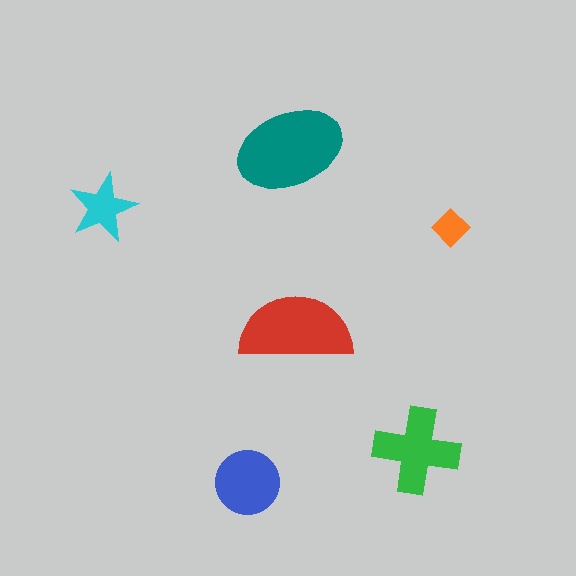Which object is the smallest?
The orange diamond.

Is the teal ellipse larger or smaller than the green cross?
Larger.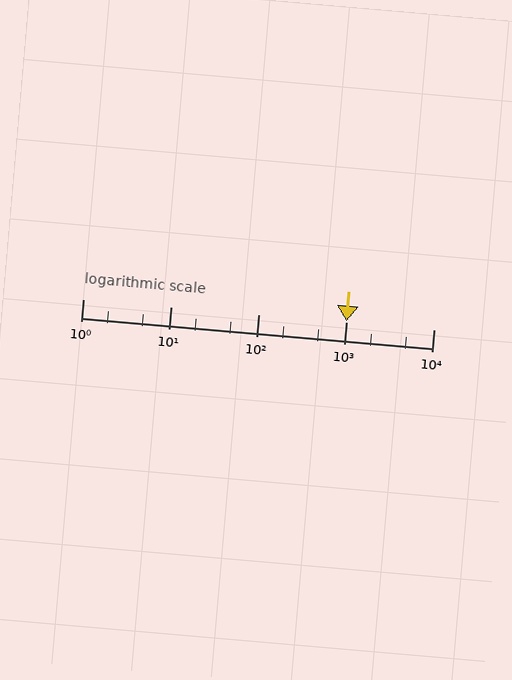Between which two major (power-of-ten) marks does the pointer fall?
The pointer is between 1000 and 10000.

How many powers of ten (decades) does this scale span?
The scale spans 4 decades, from 1 to 10000.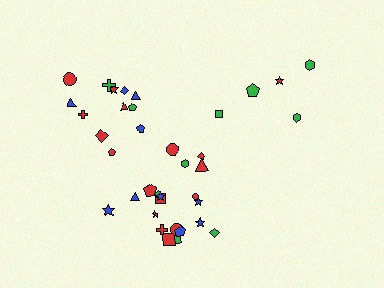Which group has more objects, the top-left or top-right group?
The top-left group.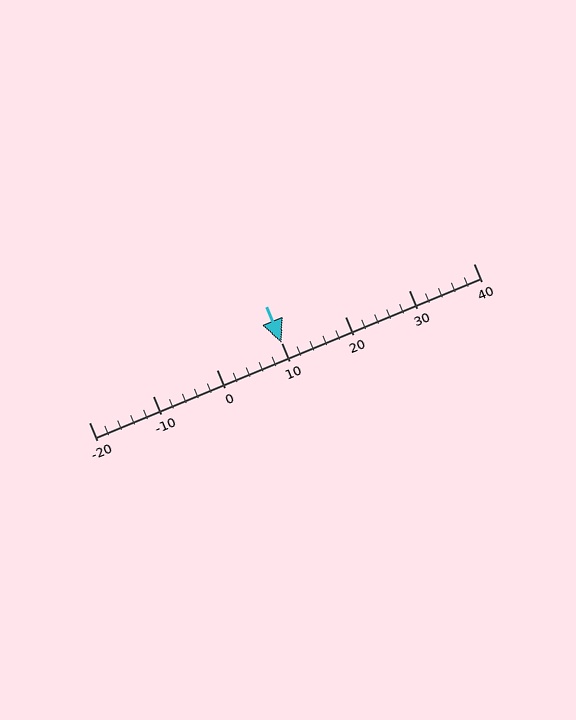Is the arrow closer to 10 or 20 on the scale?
The arrow is closer to 10.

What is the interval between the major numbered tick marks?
The major tick marks are spaced 10 units apart.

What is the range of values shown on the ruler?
The ruler shows values from -20 to 40.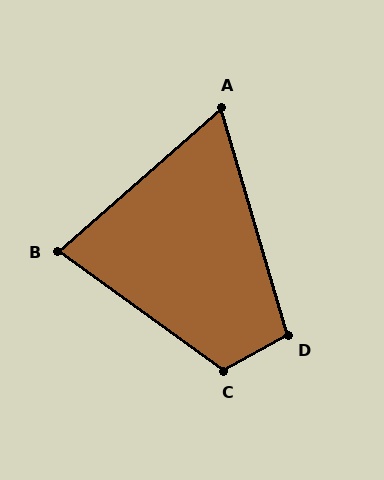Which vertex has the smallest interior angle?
A, at approximately 65 degrees.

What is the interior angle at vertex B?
Approximately 77 degrees (acute).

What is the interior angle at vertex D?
Approximately 103 degrees (obtuse).